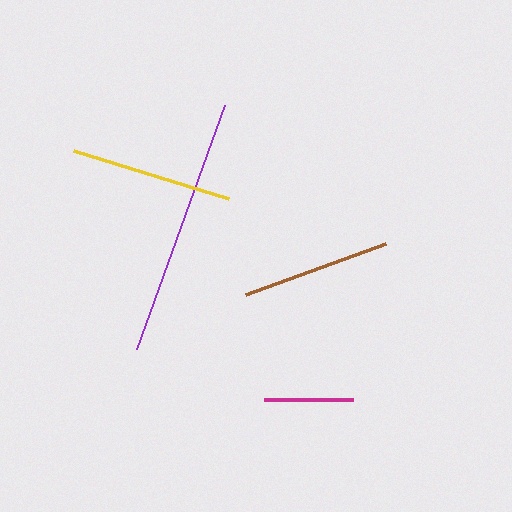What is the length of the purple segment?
The purple segment is approximately 259 pixels long.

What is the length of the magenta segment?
The magenta segment is approximately 89 pixels long.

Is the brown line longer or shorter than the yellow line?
The yellow line is longer than the brown line.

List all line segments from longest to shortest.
From longest to shortest: purple, yellow, brown, magenta.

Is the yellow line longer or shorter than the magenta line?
The yellow line is longer than the magenta line.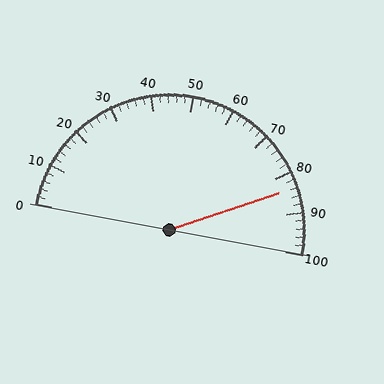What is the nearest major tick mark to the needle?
The nearest major tick mark is 80.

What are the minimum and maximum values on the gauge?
The gauge ranges from 0 to 100.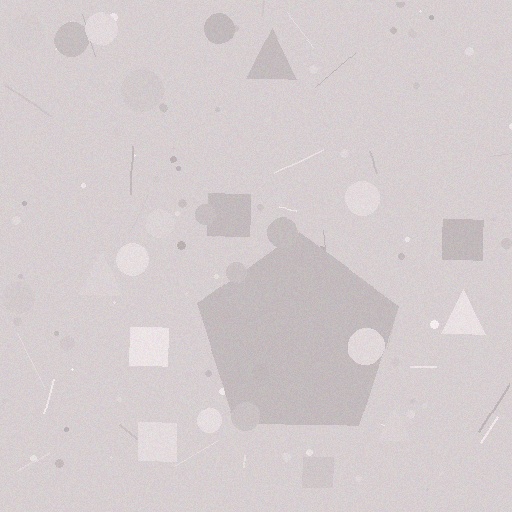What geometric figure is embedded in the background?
A pentagon is embedded in the background.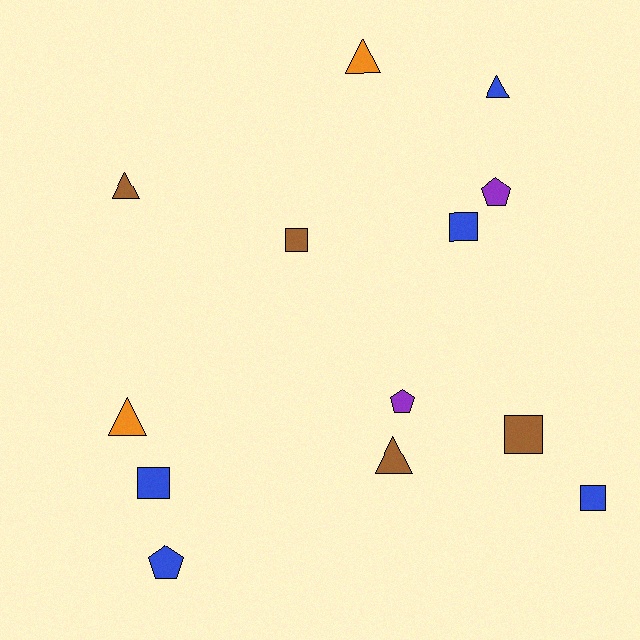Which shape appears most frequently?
Triangle, with 5 objects.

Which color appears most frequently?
Blue, with 5 objects.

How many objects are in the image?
There are 13 objects.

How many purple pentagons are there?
There are 2 purple pentagons.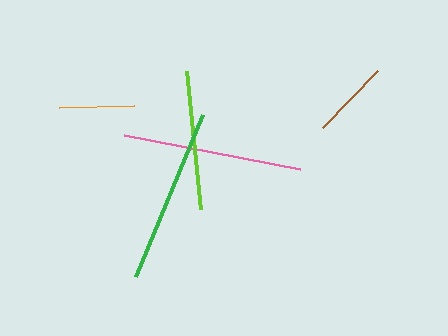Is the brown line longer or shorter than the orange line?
The brown line is longer than the orange line.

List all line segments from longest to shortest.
From longest to shortest: pink, green, lime, brown, orange.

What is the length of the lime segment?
The lime segment is approximately 138 pixels long.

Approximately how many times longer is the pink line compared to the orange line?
The pink line is approximately 2.4 times the length of the orange line.